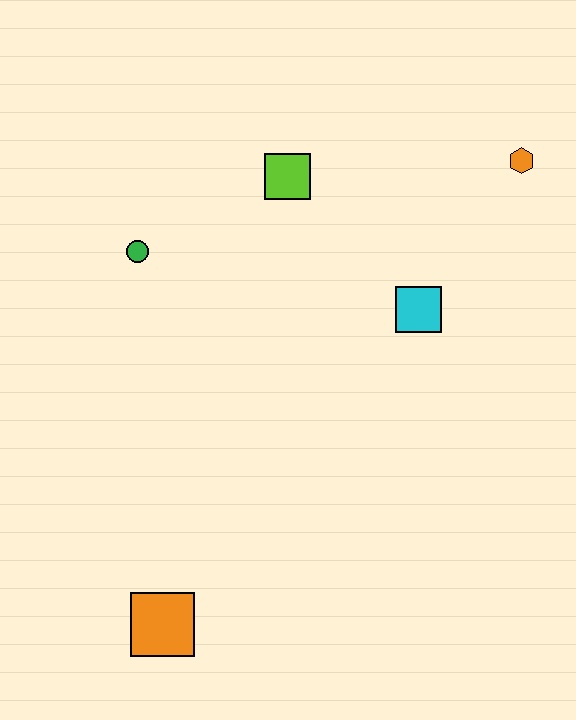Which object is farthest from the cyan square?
The orange square is farthest from the cyan square.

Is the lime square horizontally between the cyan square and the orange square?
Yes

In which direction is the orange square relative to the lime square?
The orange square is below the lime square.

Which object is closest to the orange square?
The green circle is closest to the orange square.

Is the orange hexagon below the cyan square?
No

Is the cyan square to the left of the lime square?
No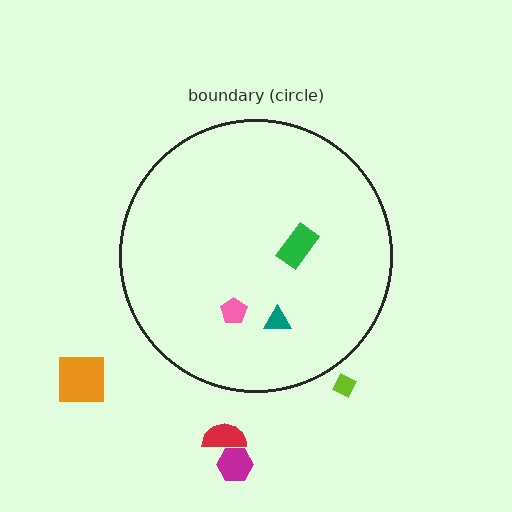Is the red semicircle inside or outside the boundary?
Outside.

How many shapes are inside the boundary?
3 inside, 4 outside.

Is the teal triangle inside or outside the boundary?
Inside.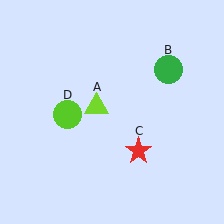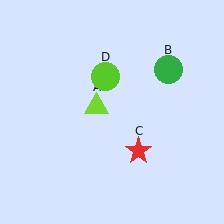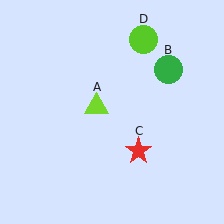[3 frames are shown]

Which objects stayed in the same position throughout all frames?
Lime triangle (object A) and green circle (object B) and red star (object C) remained stationary.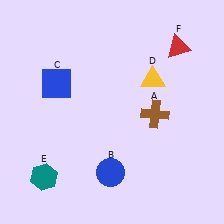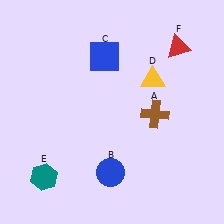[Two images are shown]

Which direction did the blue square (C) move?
The blue square (C) moved right.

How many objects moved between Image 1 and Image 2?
1 object moved between the two images.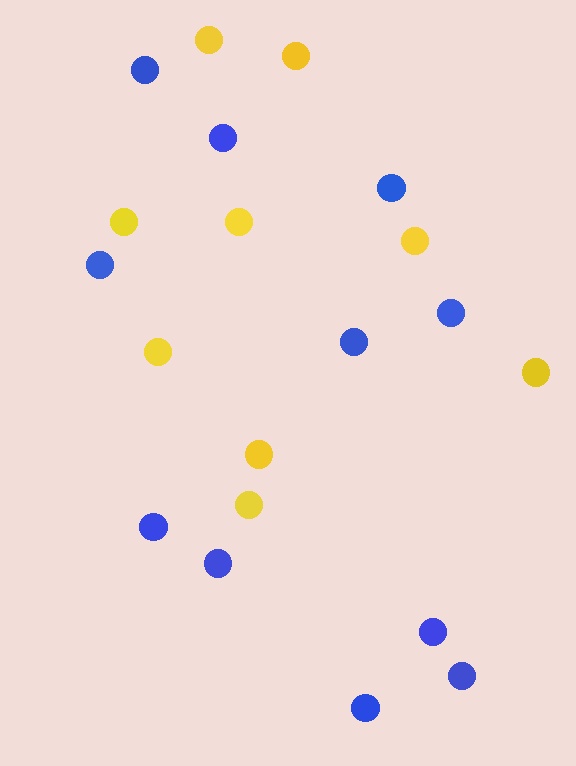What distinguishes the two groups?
There are 2 groups: one group of yellow circles (9) and one group of blue circles (11).